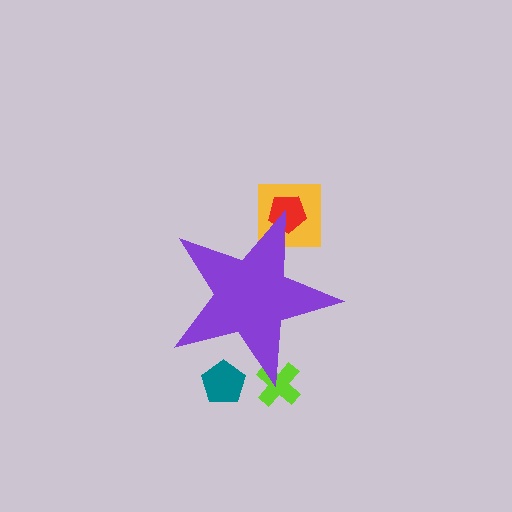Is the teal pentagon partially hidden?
Yes, the teal pentagon is partially hidden behind the purple star.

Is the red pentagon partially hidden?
Yes, the red pentagon is partially hidden behind the purple star.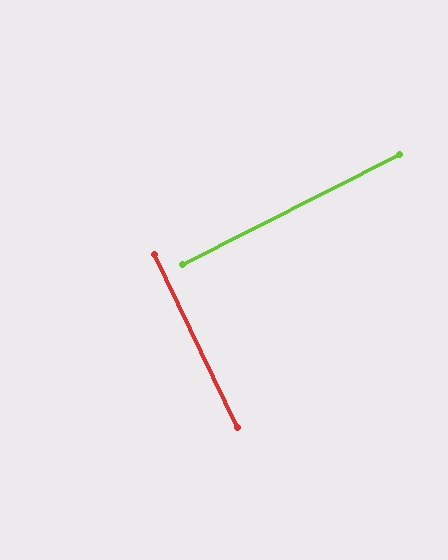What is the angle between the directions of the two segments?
Approximately 89 degrees.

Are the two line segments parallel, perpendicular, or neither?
Perpendicular — they meet at approximately 89°.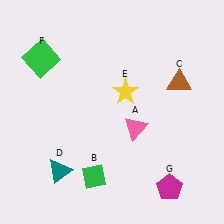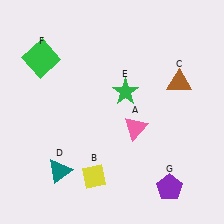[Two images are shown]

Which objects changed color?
B changed from green to yellow. E changed from yellow to green. G changed from magenta to purple.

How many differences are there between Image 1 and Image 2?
There are 3 differences between the two images.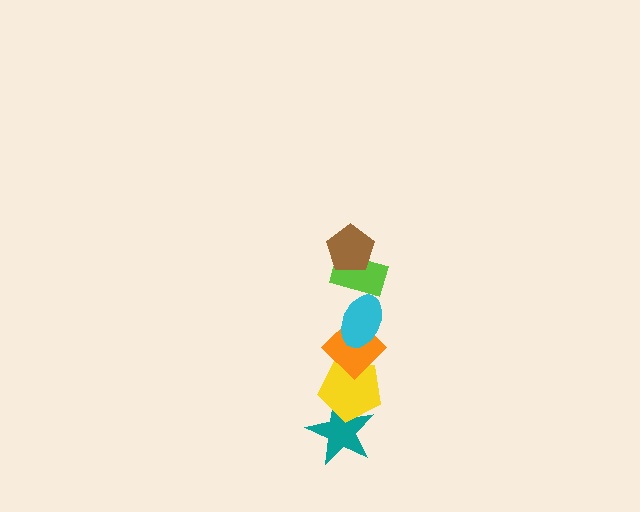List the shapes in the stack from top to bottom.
From top to bottom: the brown pentagon, the lime rectangle, the cyan ellipse, the orange diamond, the yellow pentagon, the teal star.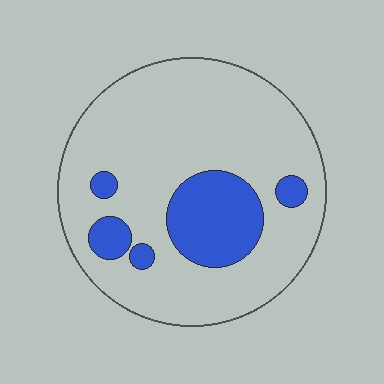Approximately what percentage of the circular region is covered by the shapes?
Approximately 20%.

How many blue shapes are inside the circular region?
5.